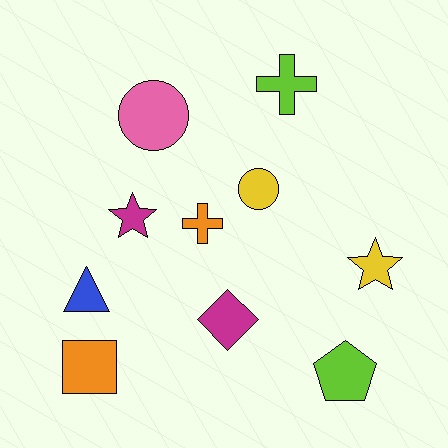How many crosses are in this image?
There are 2 crosses.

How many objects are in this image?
There are 10 objects.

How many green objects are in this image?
There are no green objects.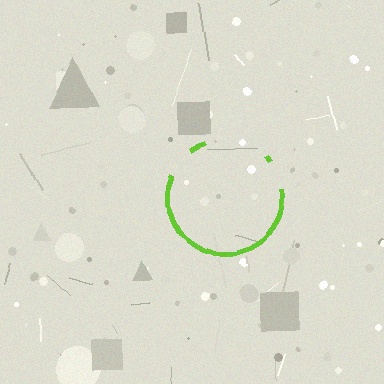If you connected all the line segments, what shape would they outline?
They would outline a circle.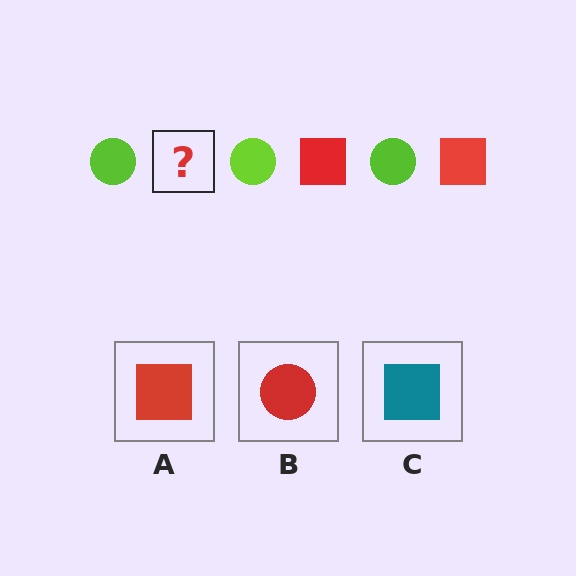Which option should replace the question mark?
Option A.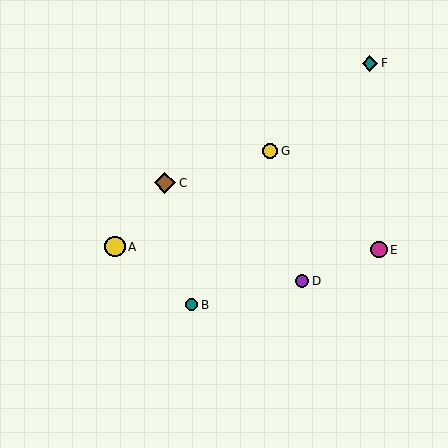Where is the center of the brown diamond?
The center of the brown diamond is at (165, 183).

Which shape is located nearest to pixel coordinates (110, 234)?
The yellow circle (labeled A) at (115, 247) is nearest to that location.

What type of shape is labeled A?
Shape A is a yellow circle.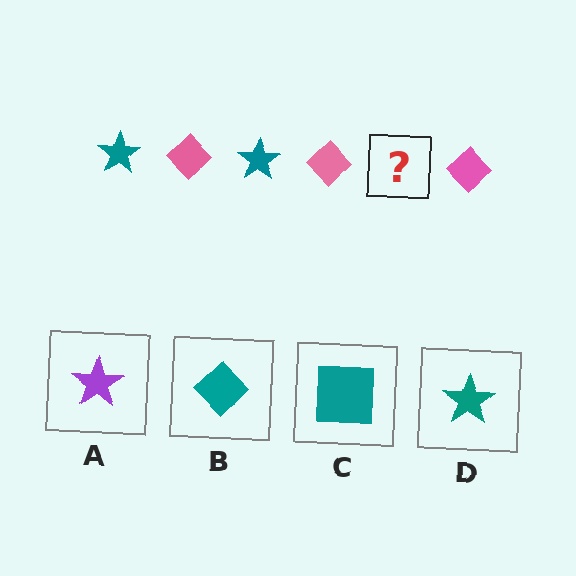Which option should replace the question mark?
Option D.